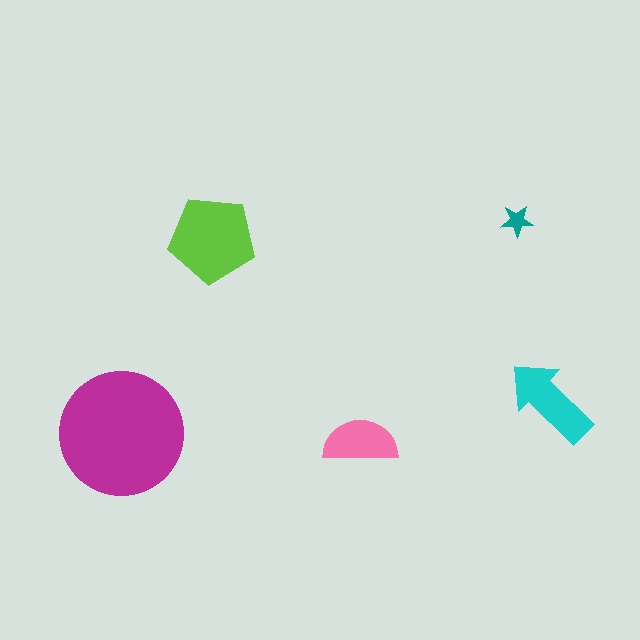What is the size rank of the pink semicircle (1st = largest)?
4th.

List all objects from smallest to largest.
The teal star, the pink semicircle, the cyan arrow, the lime pentagon, the magenta circle.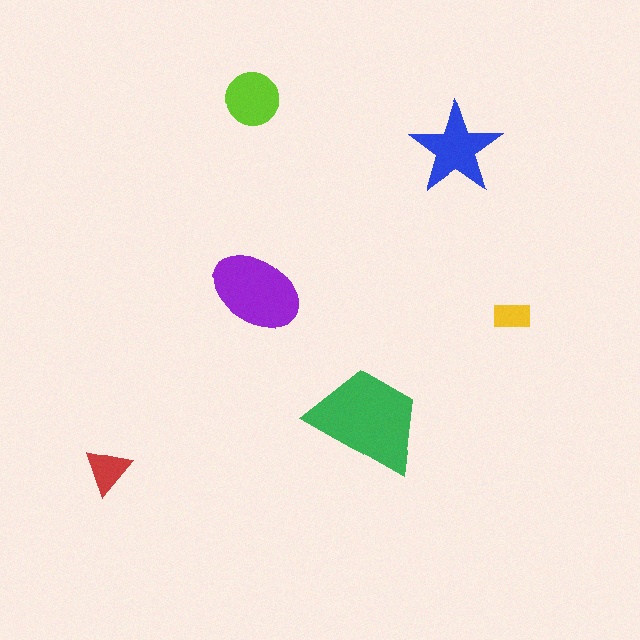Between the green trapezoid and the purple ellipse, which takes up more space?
The green trapezoid.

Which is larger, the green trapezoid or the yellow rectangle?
The green trapezoid.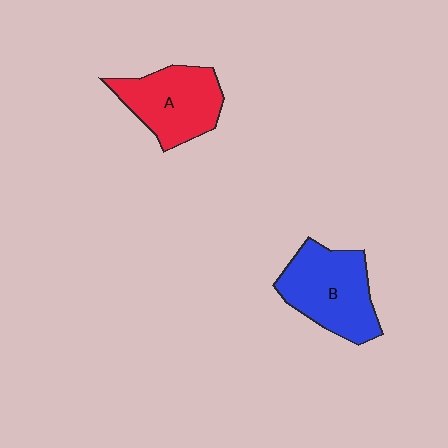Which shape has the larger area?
Shape B (blue).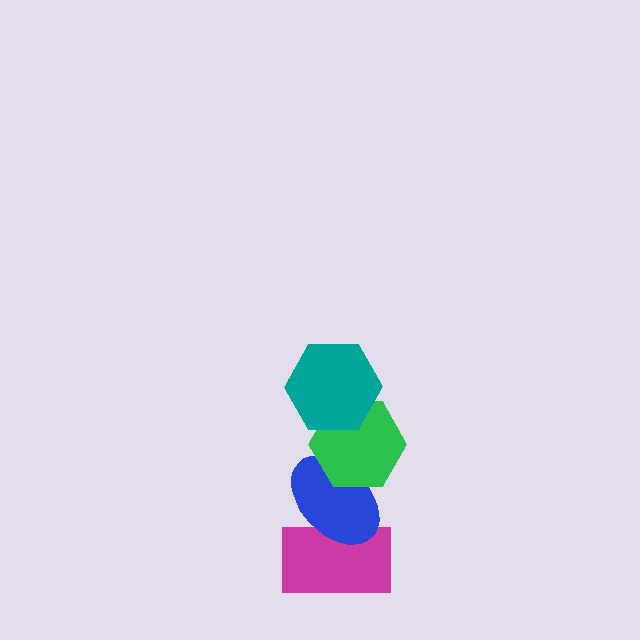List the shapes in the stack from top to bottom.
From top to bottom: the teal hexagon, the green hexagon, the blue ellipse, the magenta rectangle.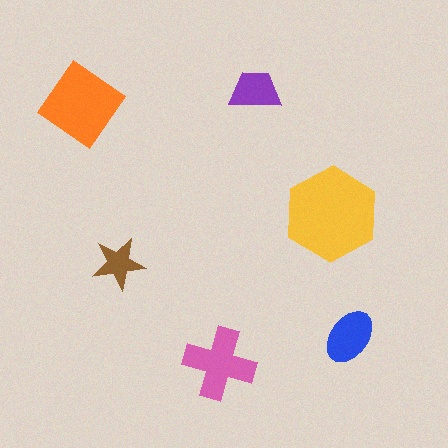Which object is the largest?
The yellow hexagon.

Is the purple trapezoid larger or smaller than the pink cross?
Smaller.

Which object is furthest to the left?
The orange diamond is leftmost.